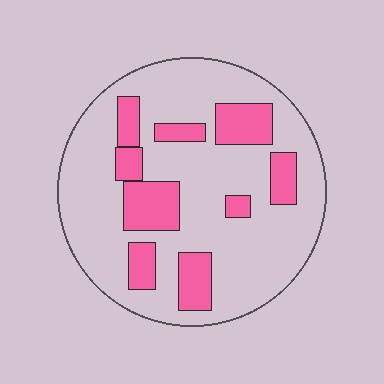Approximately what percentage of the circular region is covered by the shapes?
Approximately 25%.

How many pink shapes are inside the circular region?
9.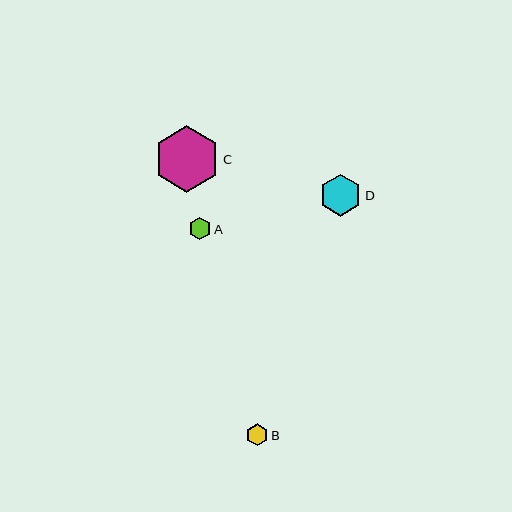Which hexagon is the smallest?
Hexagon B is the smallest with a size of approximately 22 pixels.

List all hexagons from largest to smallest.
From largest to smallest: C, D, A, B.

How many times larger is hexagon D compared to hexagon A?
Hexagon D is approximately 1.9 times the size of hexagon A.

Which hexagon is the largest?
Hexagon C is the largest with a size of approximately 67 pixels.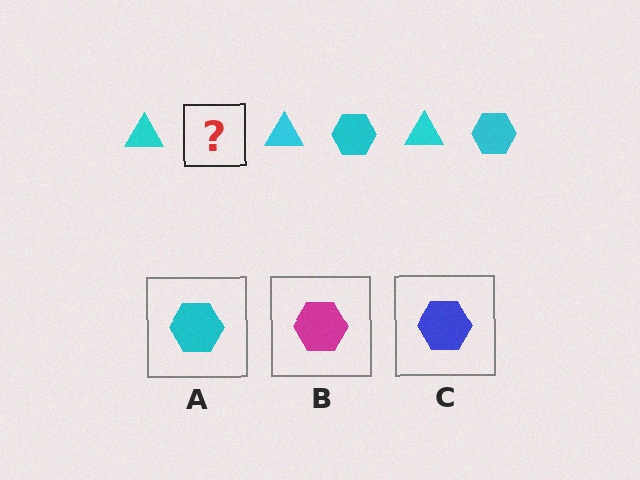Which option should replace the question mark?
Option A.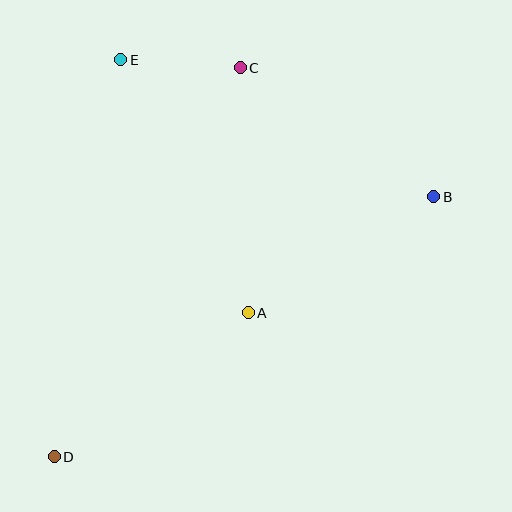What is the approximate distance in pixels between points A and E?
The distance between A and E is approximately 283 pixels.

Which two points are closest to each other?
Points C and E are closest to each other.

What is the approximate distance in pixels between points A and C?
The distance between A and C is approximately 245 pixels.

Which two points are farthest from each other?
Points B and D are farthest from each other.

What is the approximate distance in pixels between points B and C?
The distance between B and C is approximately 233 pixels.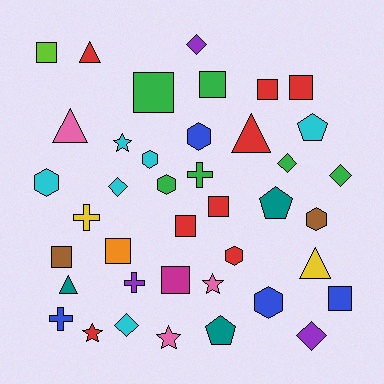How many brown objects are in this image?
There are 2 brown objects.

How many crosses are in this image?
There are 4 crosses.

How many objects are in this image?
There are 40 objects.